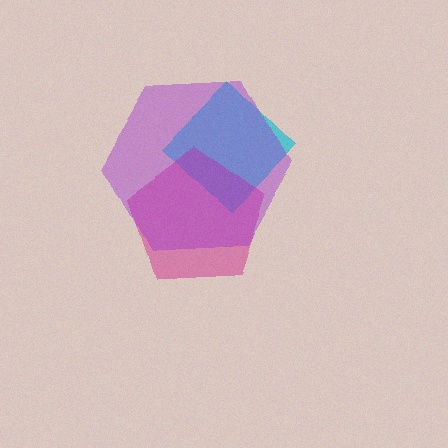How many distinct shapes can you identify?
There are 3 distinct shapes: a cyan diamond, a magenta pentagon, a purple hexagon.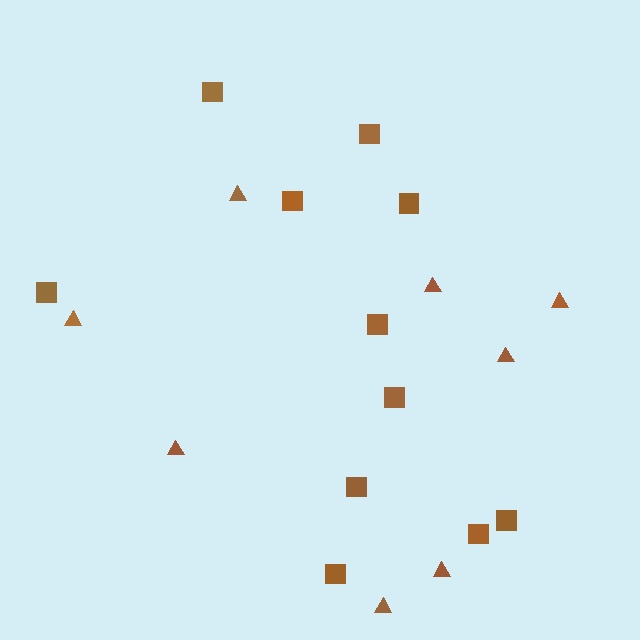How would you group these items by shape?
There are 2 groups: one group of triangles (8) and one group of squares (11).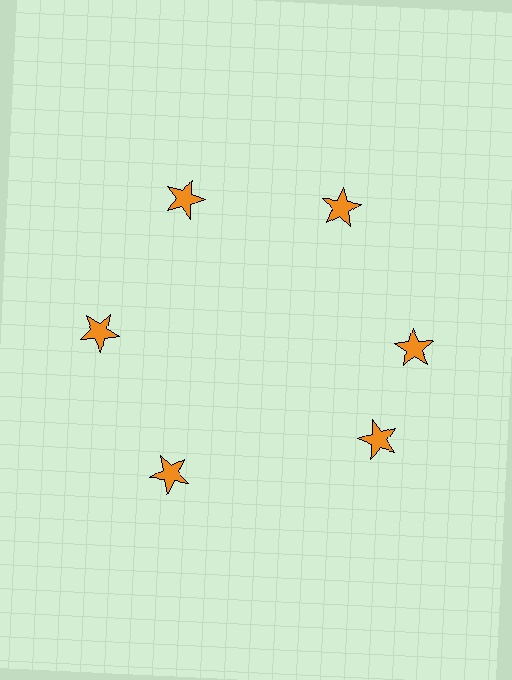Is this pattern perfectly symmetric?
No. The 6 orange stars are arranged in a ring, but one element near the 5 o'clock position is rotated out of alignment along the ring, breaking the 6-fold rotational symmetry.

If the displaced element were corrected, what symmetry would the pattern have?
It would have 6-fold rotational symmetry — the pattern would map onto itself every 60 degrees.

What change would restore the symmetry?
The symmetry would be restored by rotating it back into even spacing with its neighbors so that all 6 stars sit at equal angles and equal distance from the center.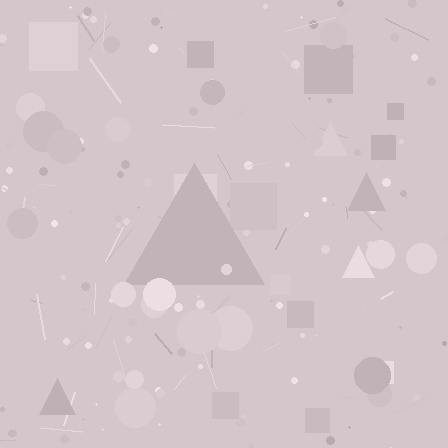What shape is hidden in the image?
A triangle is hidden in the image.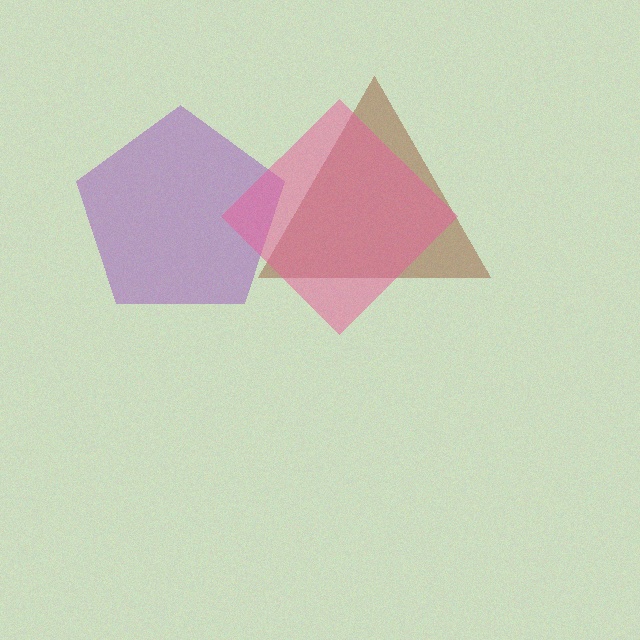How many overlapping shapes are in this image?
There are 3 overlapping shapes in the image.